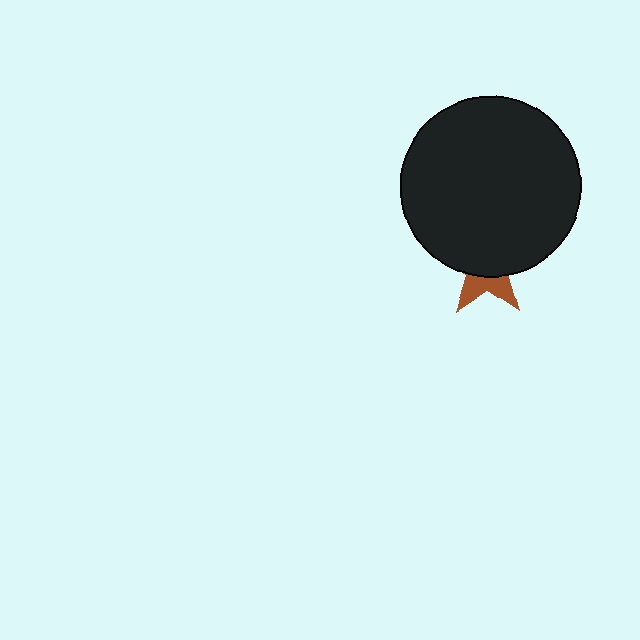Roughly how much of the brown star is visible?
A small part of it is visible (roughly 34%).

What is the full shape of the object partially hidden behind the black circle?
The partially hidden object is a brown star.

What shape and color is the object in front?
The object in front is a black circle.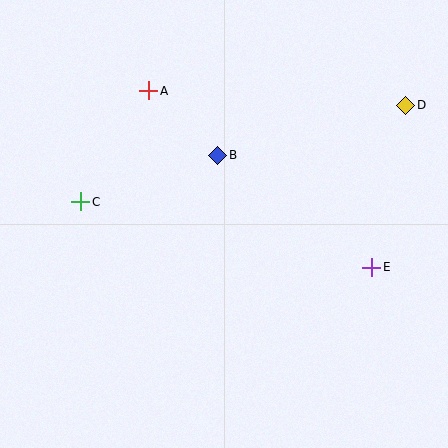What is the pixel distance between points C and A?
The distance between C and A is 130 pixels.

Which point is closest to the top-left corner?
Point A is closest to the top-left corner.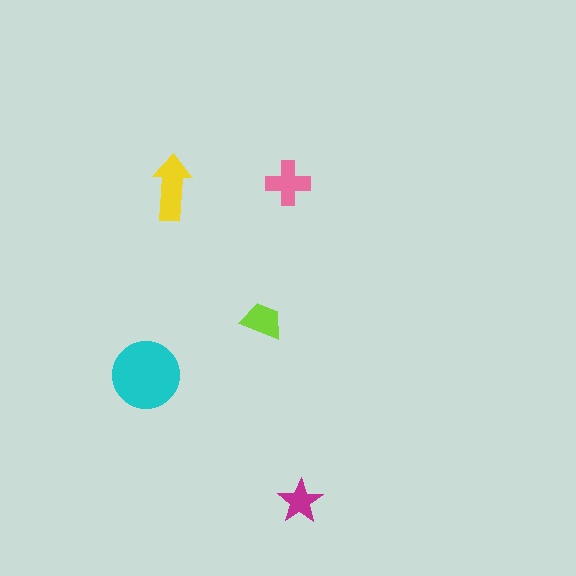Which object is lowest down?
The magenta star is bottommost.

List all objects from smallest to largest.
The magenta star, the lime trapezoid, the pink cross, the yellow arrow, the cyan circle.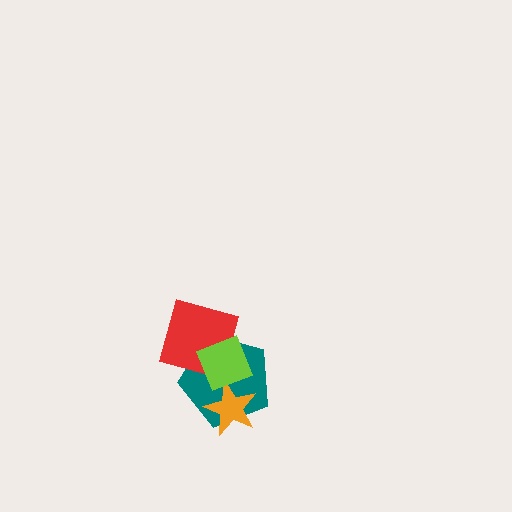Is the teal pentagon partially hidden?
Yes, it is partially covered by another shape.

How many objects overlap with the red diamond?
2 objects overlap with the red diamond.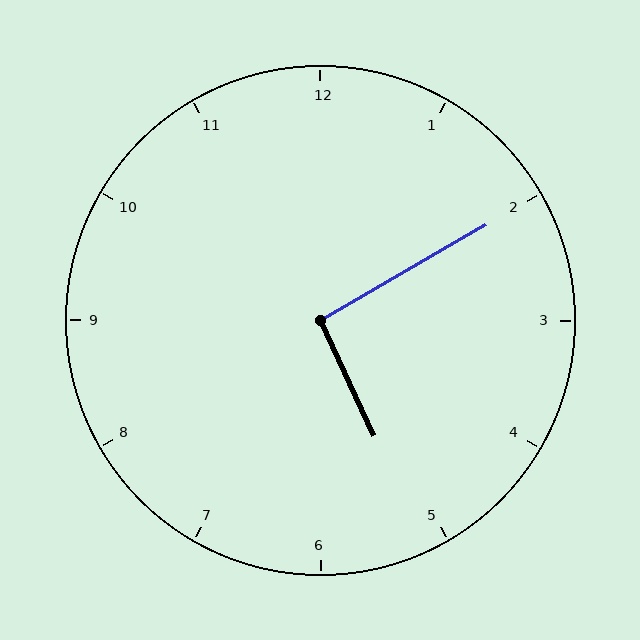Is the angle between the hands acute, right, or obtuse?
It is right.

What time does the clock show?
5:10.